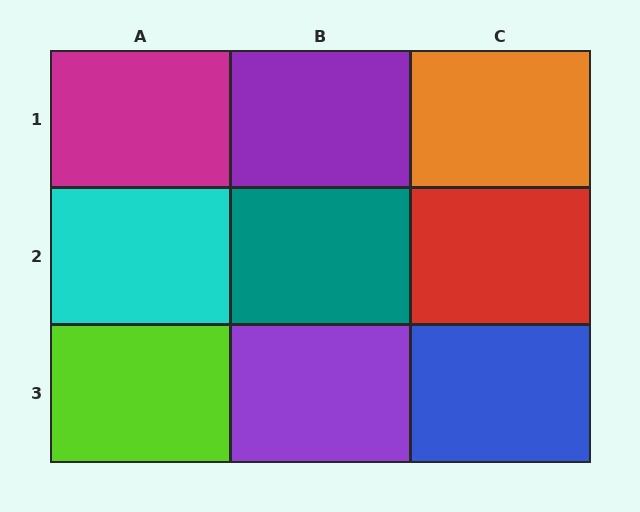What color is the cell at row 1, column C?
Orange.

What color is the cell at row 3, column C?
Blue.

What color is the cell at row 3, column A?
Lime.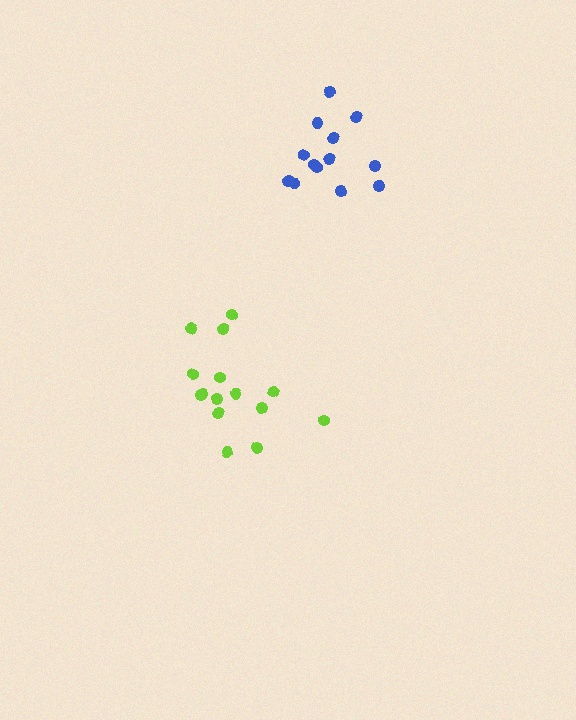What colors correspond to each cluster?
The clusters are colored: blue, lime.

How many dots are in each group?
Group 1: 13 dots, Group 2: 15 dots (28 total).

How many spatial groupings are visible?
There are 2 spatial groupings.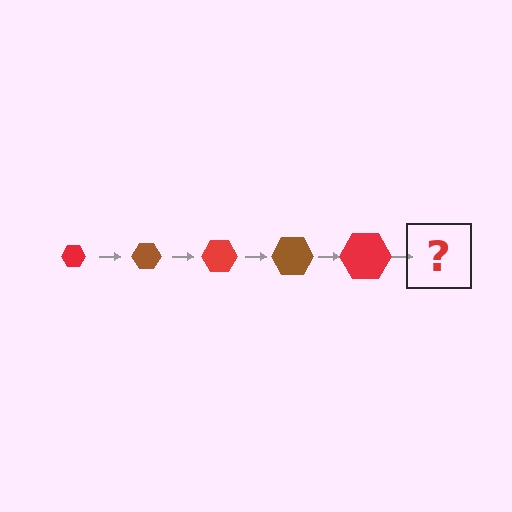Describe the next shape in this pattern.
It should be a brown hexagon, larger than the previous one.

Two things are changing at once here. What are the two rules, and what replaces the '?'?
The two rules are that the hexagon grows larger each step and the color cycles through red and brown. The '?' should be a brown hexagon, larger than the previous one.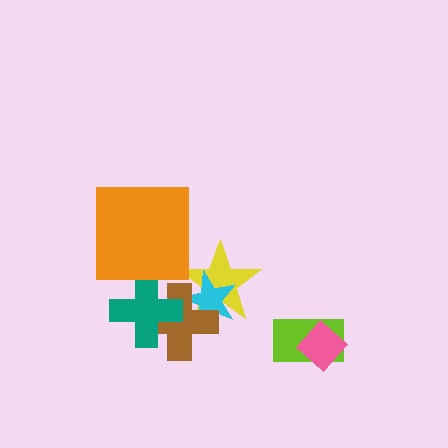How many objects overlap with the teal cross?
1 object overlaps with the teal cross.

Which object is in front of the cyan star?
The brown cross is in front of the cyan star.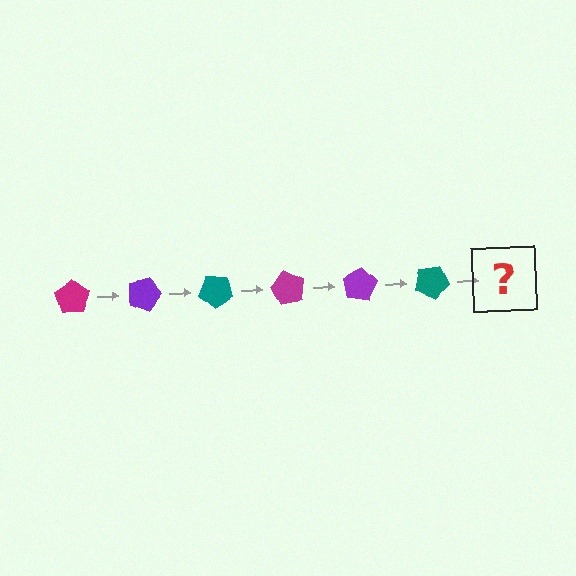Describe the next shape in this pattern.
It should be a magenta pentagon, rotated 120 degrees from the start.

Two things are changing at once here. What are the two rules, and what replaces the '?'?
The two rules are that it rotates 20 degrees each step and the color cycles through magenta, purple, and teal. The '?' should be a magenta pentagon, rotated 120 degrees from the start.